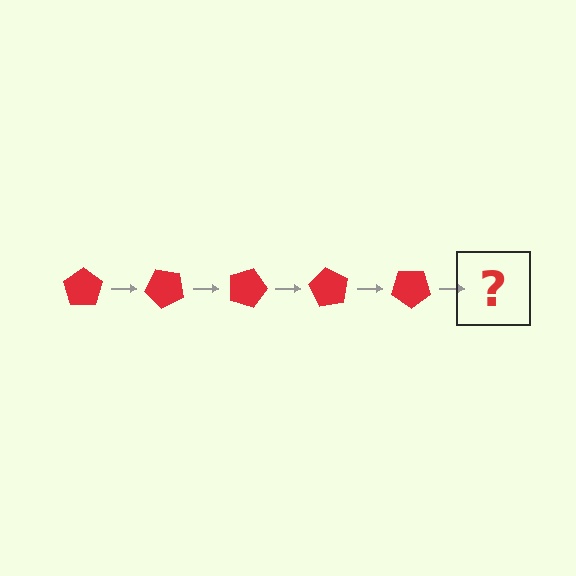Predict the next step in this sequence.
The next step is a red pentagon rotated 225 degrees.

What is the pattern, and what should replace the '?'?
The pattern is that the pentagon rotates 45 degrees each step. The '?' should be a red pentagon rotated 225 degrees.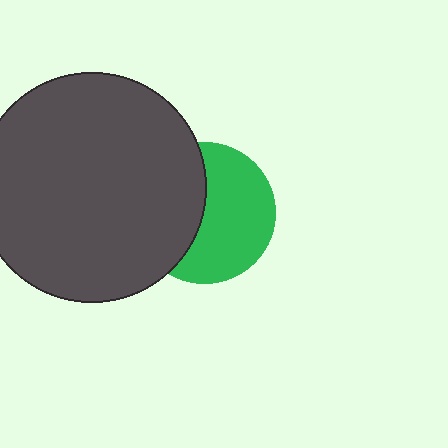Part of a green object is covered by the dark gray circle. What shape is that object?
It is a circle.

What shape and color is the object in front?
The object in front is a dark gray circle.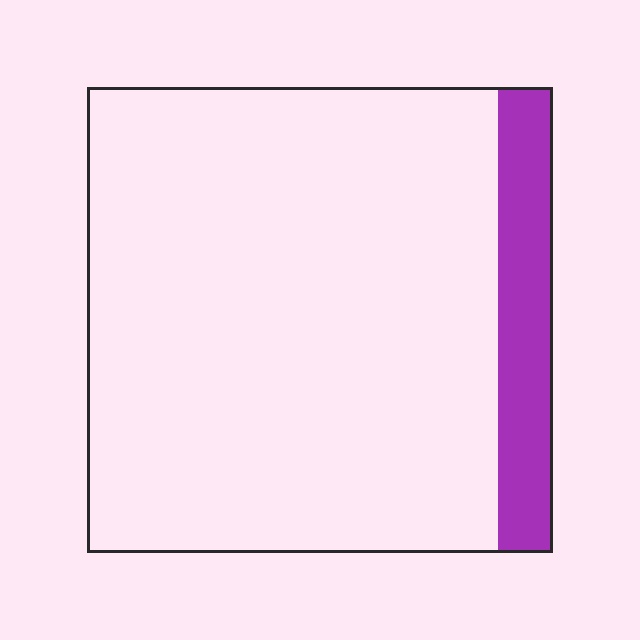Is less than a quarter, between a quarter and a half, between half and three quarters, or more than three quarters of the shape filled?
Less than a quarter.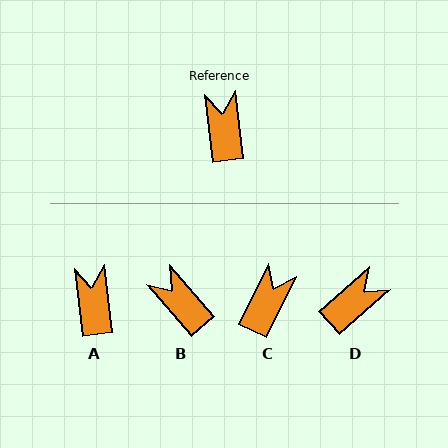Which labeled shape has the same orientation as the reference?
A.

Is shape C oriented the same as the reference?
No, it is off by about 32 degrees.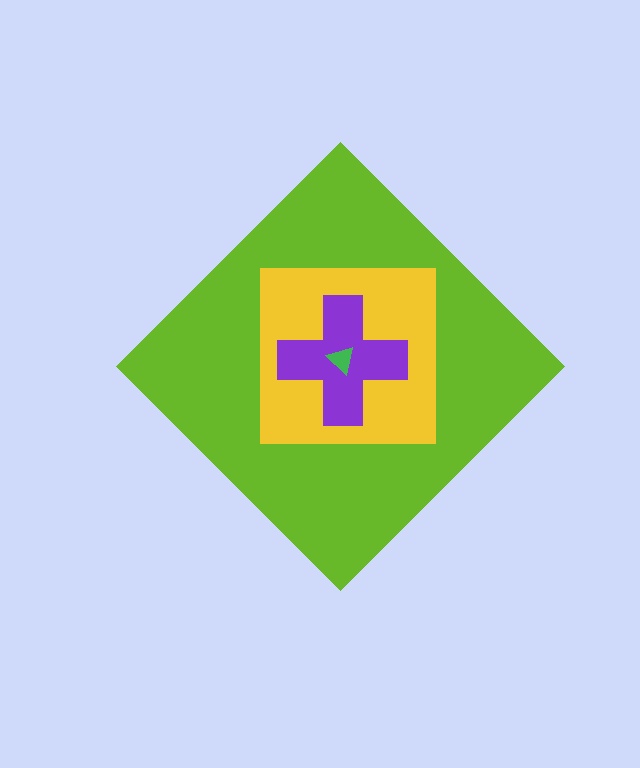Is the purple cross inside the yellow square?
Yes.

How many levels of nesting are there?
4.